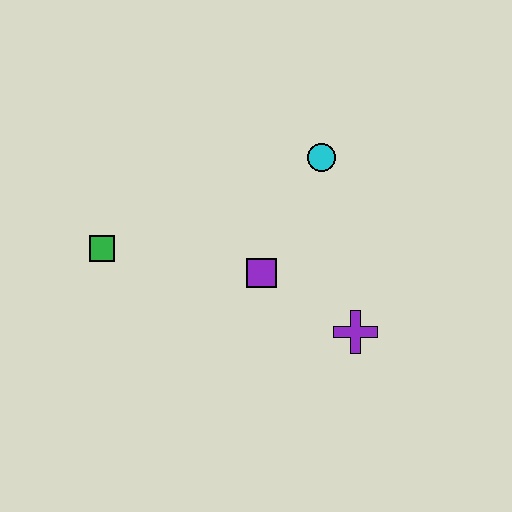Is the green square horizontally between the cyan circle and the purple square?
No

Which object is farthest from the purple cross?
The green square is farthest from the purple cross.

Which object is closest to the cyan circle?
The purple square is closest to the cyan circle.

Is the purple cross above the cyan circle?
No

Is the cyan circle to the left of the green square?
No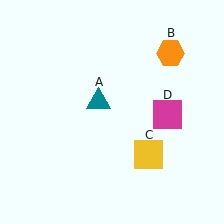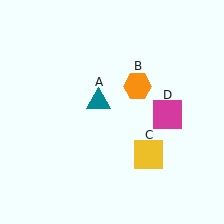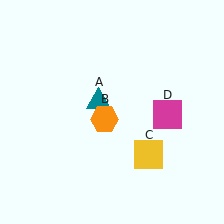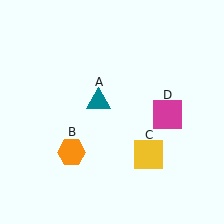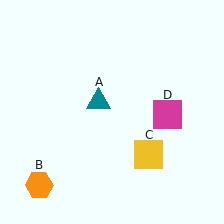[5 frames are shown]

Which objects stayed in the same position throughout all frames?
Teal triangle (object A) and yellow square (object C) and magenta square (object D) remained stationary.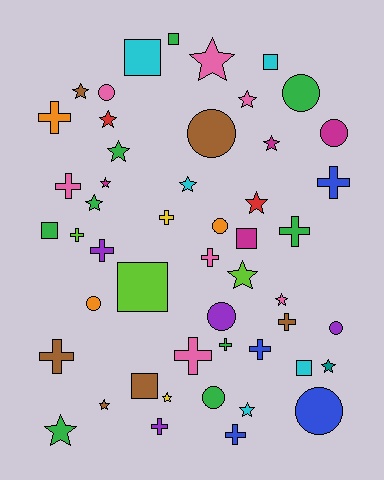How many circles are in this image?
There are 10 circles.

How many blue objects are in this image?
There are 4 blue objects.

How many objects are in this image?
There are 50 objects.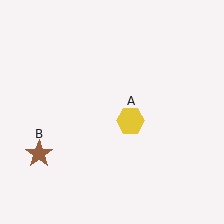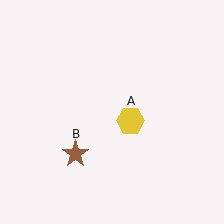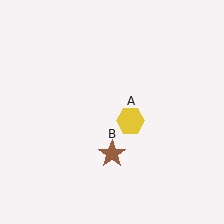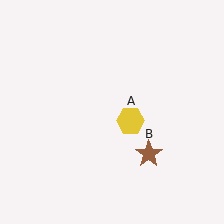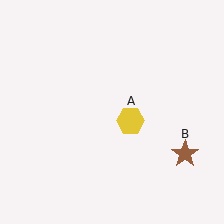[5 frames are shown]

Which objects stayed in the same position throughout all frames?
Yellow hexagon (object A) remained stationary.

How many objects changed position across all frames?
1 object changed position: brown star (object B).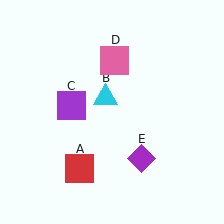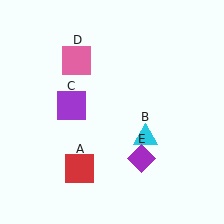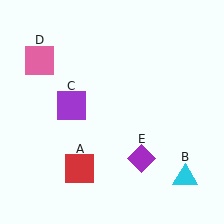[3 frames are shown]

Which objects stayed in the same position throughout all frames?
Red square (object A) and purple square (object C) and purple diamond (object E) remained stationary.